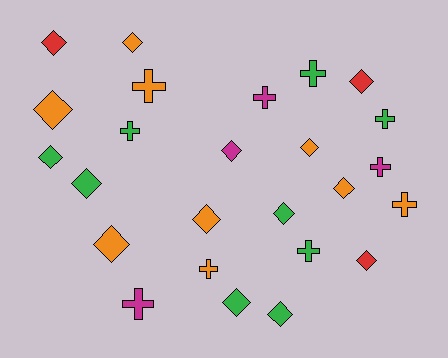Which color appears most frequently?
Green, with 9 objects.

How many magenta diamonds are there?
There is 1 magenta diamond.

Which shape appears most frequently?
Diamond, with 15 objects.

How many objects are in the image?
There are 25 objects.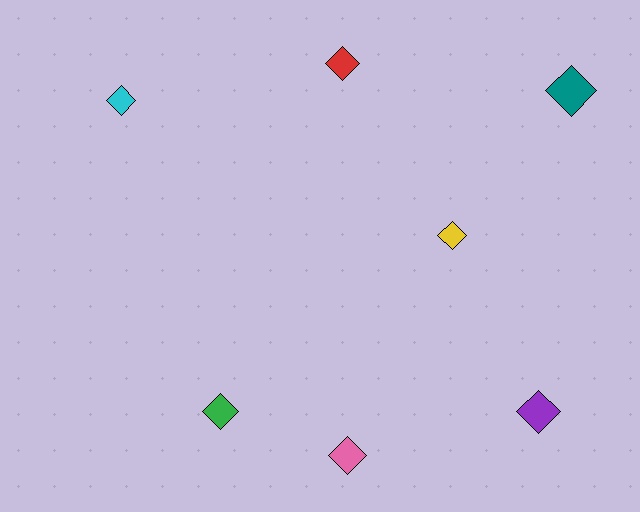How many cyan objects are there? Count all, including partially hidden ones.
There is 1 cyan object.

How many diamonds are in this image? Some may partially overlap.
There are 7 diamonds.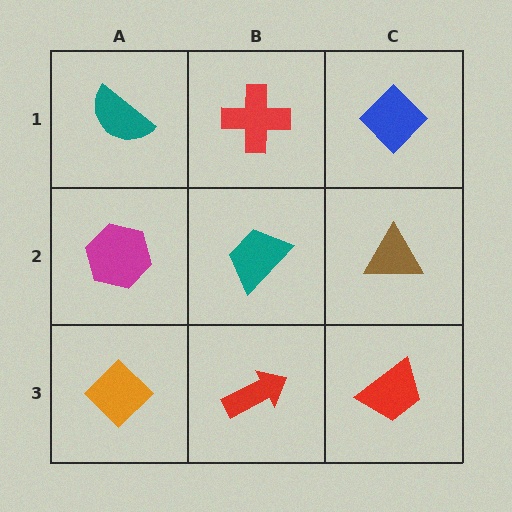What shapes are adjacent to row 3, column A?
A magenta hexagon (row 2, column A), a red arrow (row 3, column B).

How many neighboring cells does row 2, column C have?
3.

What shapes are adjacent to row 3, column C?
A brown triangle (row 2, column C), a red arrow (row 3, column B).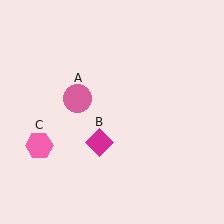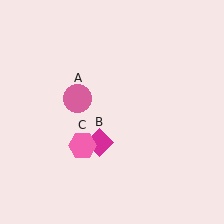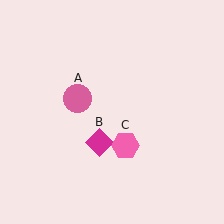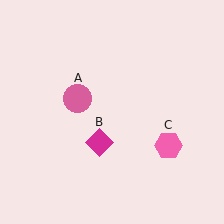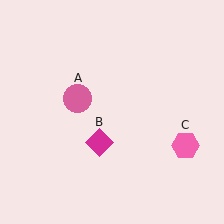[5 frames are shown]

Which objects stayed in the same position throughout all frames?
Pink circle (object A) and magenta diamond (object B) remained stationary.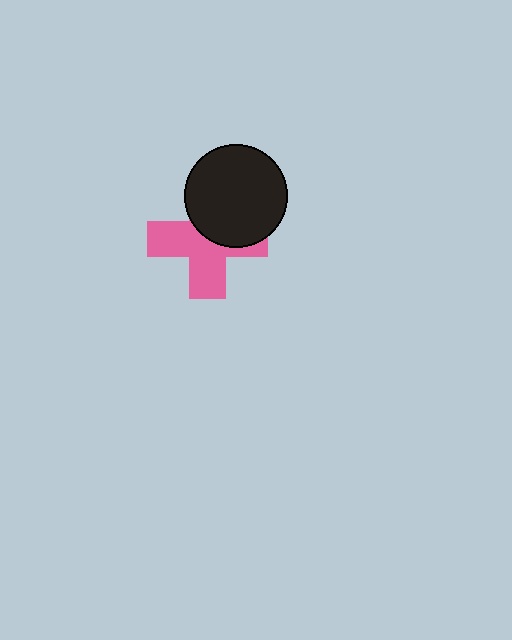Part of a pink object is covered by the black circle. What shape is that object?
It is a cross.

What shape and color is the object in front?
The object in front is a black circle.